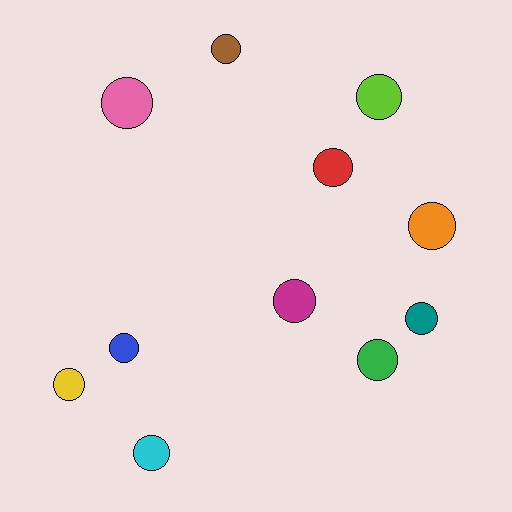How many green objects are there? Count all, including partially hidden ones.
There is 1 green object.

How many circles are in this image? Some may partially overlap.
There are 11 circles.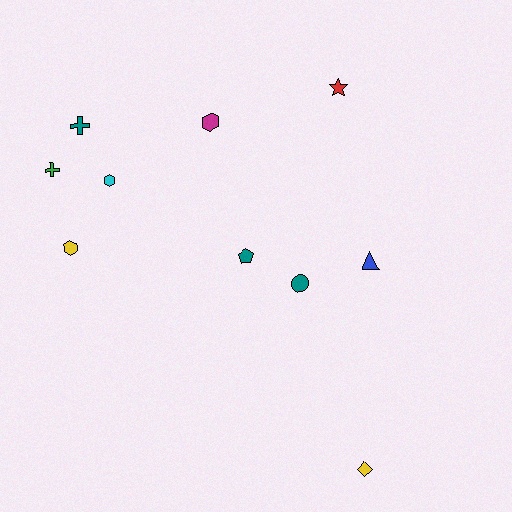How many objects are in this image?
There are 10 objects.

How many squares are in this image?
There are no squares.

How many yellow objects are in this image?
There are 2 yellow objects.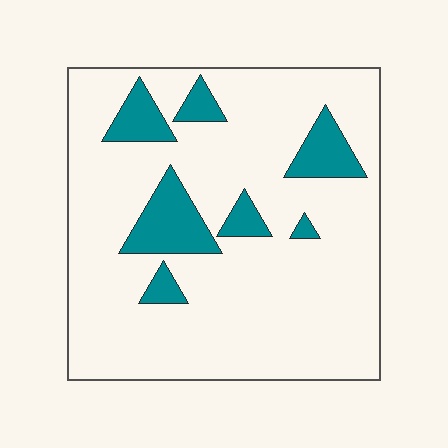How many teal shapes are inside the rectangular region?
7.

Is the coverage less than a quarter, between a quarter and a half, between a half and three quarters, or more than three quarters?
Less than a quarter.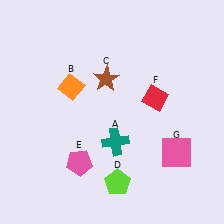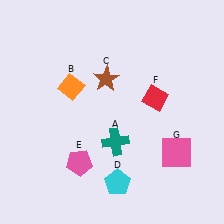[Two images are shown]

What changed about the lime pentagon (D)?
In Image 1, D is lime. In Image 2, it changed to cyan.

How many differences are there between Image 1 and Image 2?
There is 1 difference between the two images.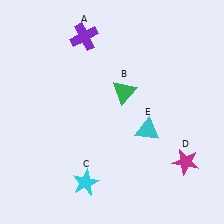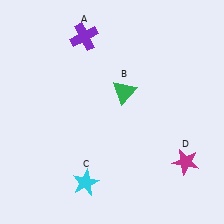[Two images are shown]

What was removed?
The cyan triangle (E) was removed in Image 2.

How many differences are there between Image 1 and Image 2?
There is 1 difference between the two images.